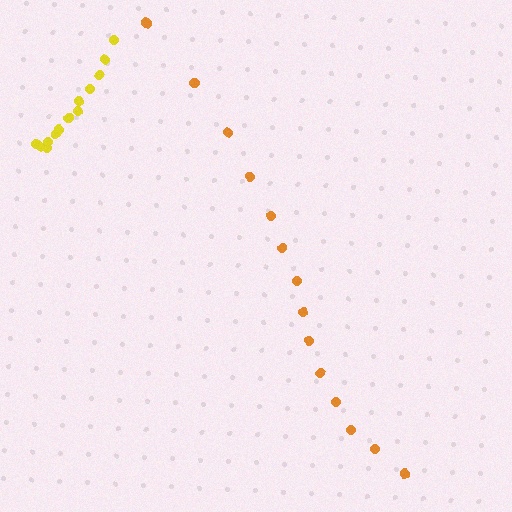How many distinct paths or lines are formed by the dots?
There are 2 distinct paths.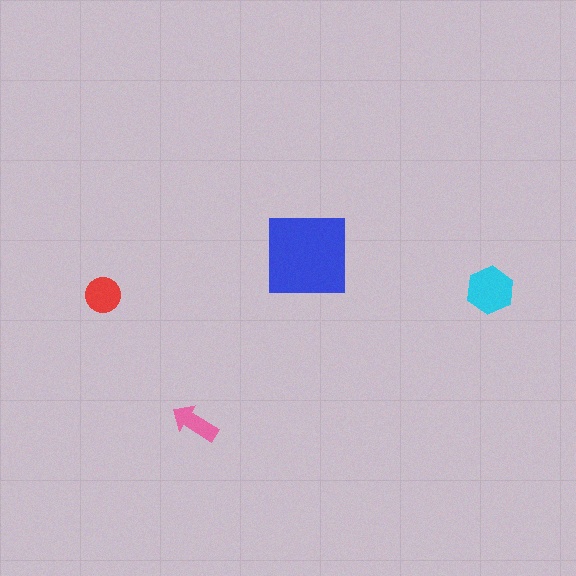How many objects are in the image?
There are 4 objects in the image.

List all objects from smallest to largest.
The pink arrow, the red circle, the cyan hexagon, the blue square.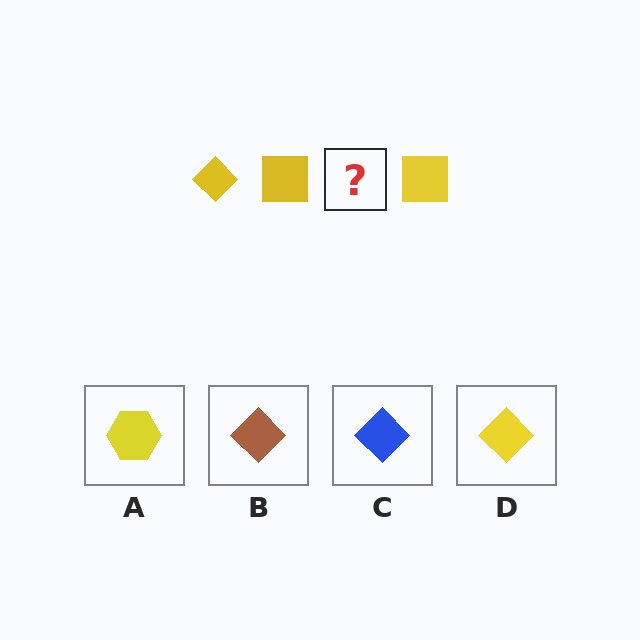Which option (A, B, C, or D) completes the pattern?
D.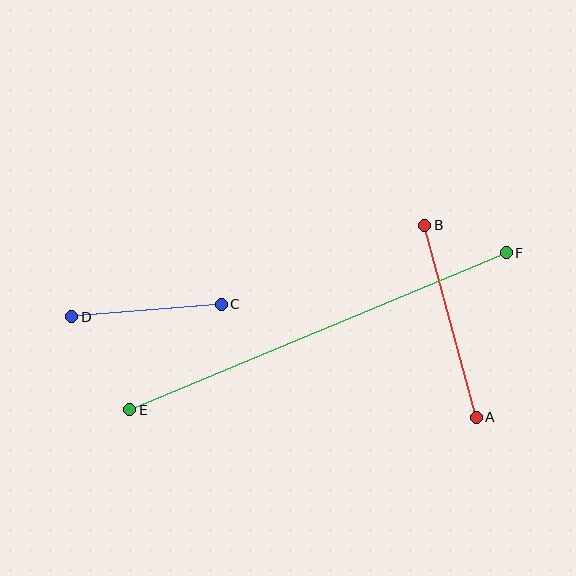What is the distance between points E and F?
The distance is approximately 408 pixels.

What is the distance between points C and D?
The distance is approximately 150 pixels.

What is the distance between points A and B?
The distance is approximately 199 pixels.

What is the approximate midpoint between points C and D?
The midpoint is at approximately (147, 311) pixels.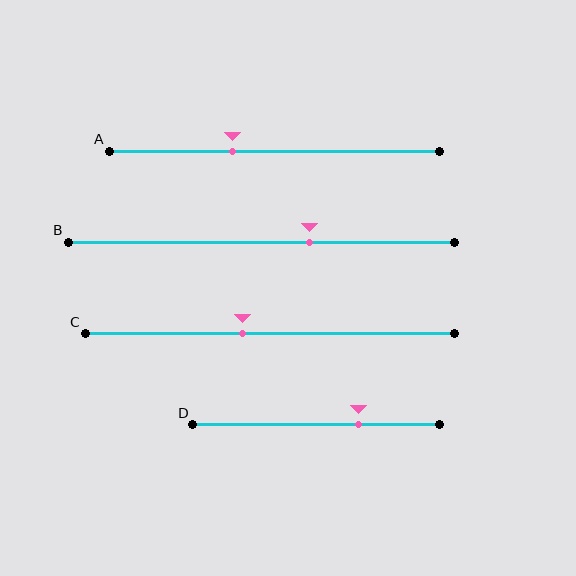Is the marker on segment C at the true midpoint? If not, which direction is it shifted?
No, the marker on segment C is shifted to the left by about 8% of the segment length.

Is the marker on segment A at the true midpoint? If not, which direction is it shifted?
No, the marker on segment A is shifted to the left by about 13% of the segment length.